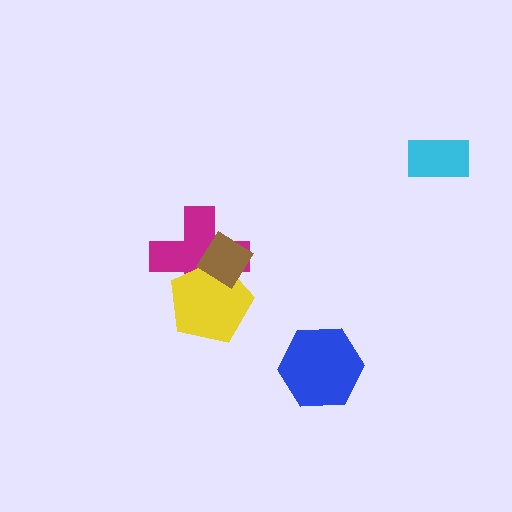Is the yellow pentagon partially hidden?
Yes, it is partially covered by another shape.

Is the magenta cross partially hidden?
Yes, it is partially covered by another shape.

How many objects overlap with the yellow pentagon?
2 objects overlap with the yellow pentagon.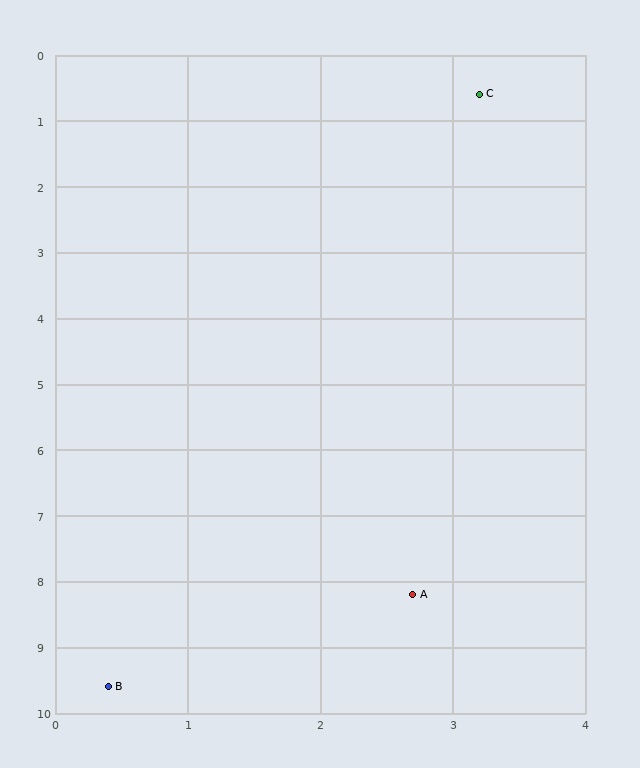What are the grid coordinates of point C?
Point C is at approximately (3.2, 0.6).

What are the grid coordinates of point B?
Point B is at approximately (0.4, 9.6).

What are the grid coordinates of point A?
Point A is at approximately (2.7, 8.2).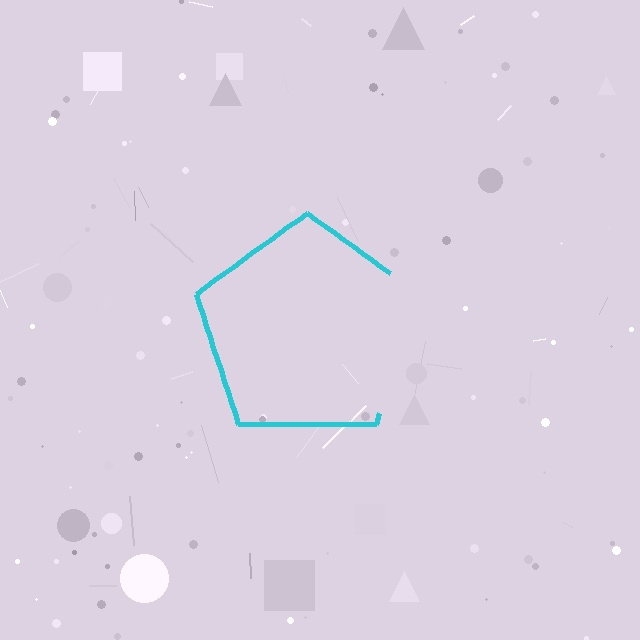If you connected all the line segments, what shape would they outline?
They would outline a pentagon.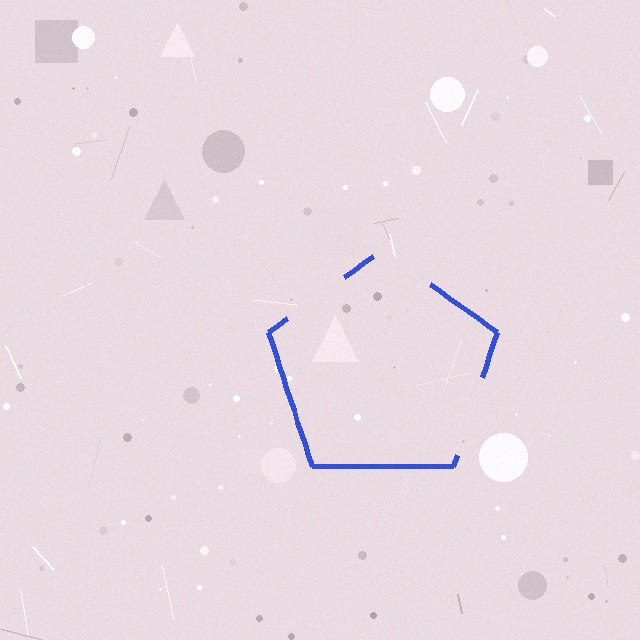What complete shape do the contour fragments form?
The contour fragments form a pentagon.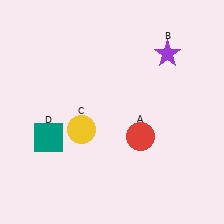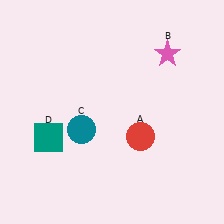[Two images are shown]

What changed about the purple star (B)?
In Image 1, B is purple. In Image 2, it changed to pink.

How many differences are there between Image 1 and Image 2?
There are 2 differences between the two images.